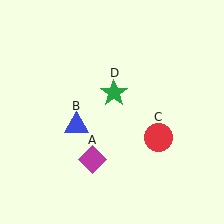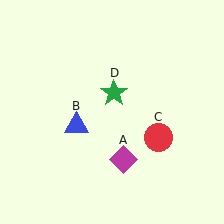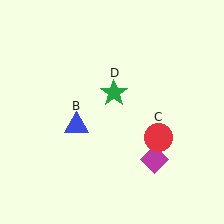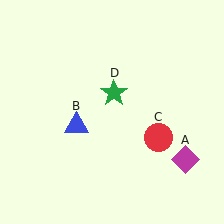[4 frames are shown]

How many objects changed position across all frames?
1 object changed position: magenta diamond (object A).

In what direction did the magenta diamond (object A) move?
The magenta diamond (object A) moved right.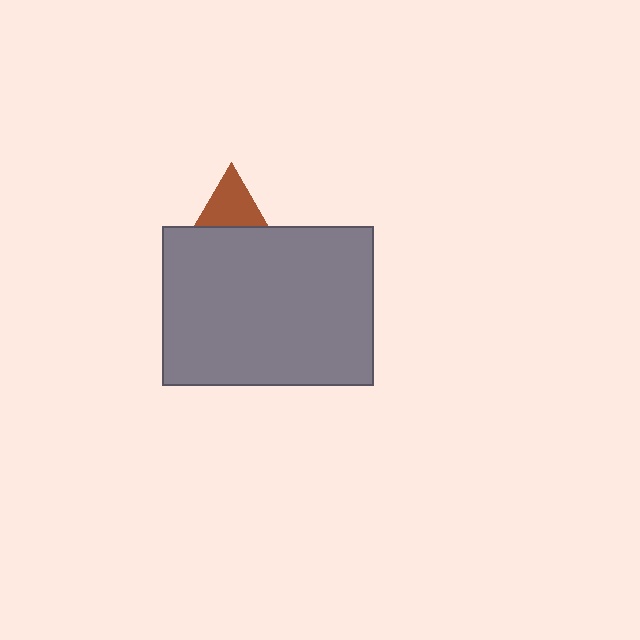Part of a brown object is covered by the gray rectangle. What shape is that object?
It is a triangle.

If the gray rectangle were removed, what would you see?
You would see the complete brown triangle.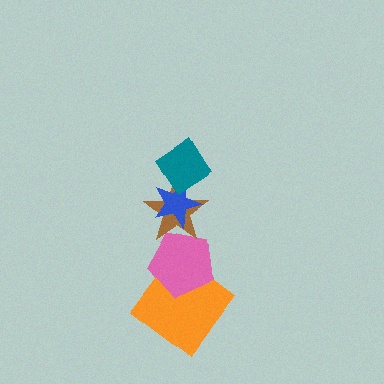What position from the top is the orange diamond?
The orange diamond is 5th from the top.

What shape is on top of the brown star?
The blue star is on top of the brown star.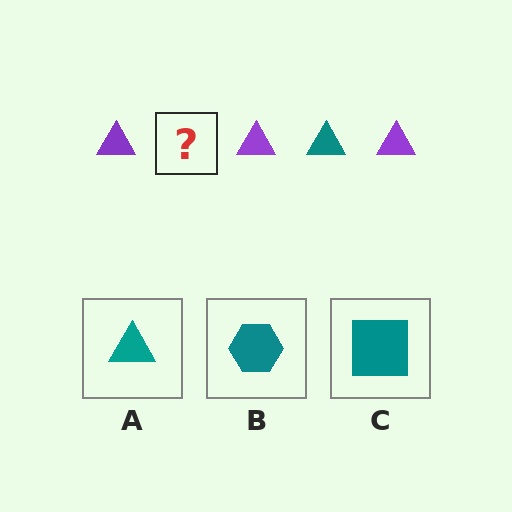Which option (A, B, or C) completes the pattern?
A.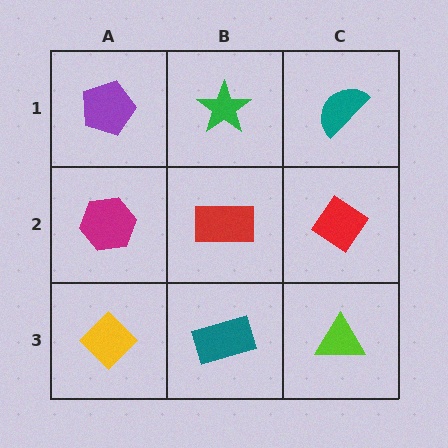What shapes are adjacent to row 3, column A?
A magenta hexagon (row 2, column A), a teal rectangle (row 3, column B).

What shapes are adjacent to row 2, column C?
A teal semicircle (row 1, column C), a lime triangle (row 3, column C), a red rectangle (row 2, column B).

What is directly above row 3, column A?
A magenta hexagon.